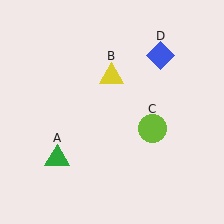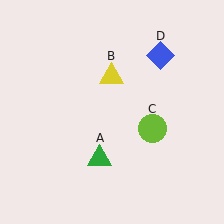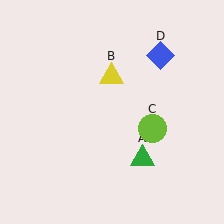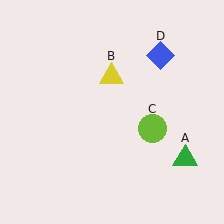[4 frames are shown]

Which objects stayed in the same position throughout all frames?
Yellow triangle (object B) and lime circle (object C) and blue diamond (object D) remained stationary.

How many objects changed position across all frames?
1 object changed position: green triangle (object A).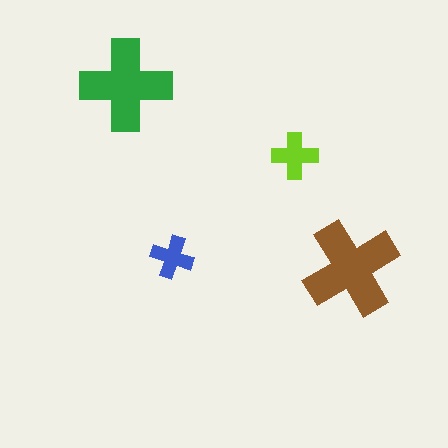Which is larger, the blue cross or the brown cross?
The brown one.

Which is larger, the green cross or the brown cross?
The brown one.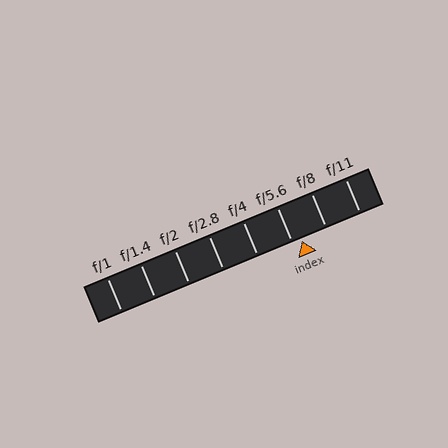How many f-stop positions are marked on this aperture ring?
There are 8 f-stop positions marked.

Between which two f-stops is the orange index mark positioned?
The index mark is between f/5.6 and f/8.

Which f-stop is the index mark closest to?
The index mark is closest to f/5.6.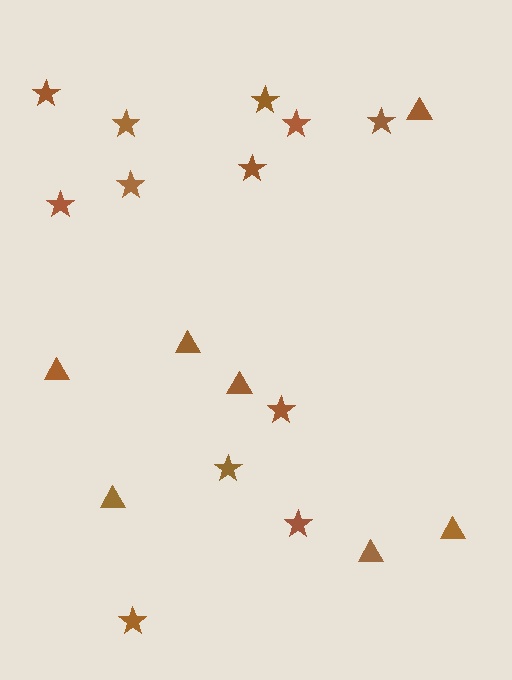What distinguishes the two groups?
There are 2 groups: one group of triangles (7) and one group of stars (12).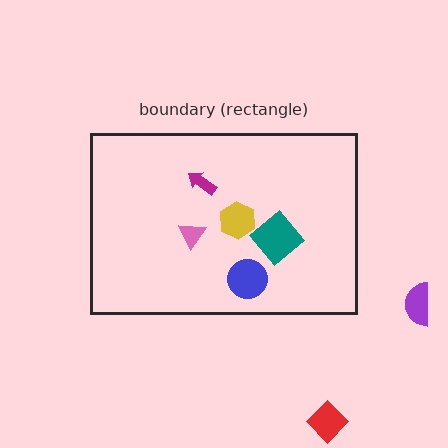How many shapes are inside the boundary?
5 inside, 2 outside.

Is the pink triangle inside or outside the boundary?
Inside.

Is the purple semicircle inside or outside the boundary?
Outside.